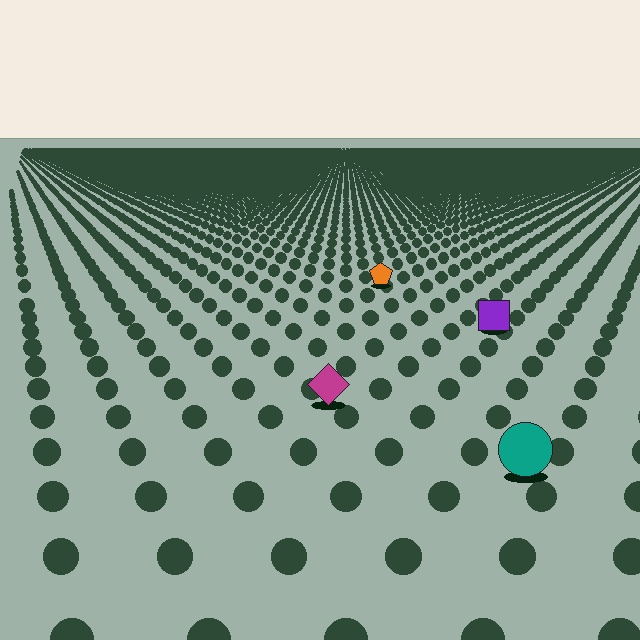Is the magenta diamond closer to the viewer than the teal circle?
No. The teal circle is closer — you can tell from the texture gradient: the ground texture is coarser near it.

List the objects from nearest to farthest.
From nearest to farthest: the teal circle, the magenta diamond, the purple square, the orange pentagon.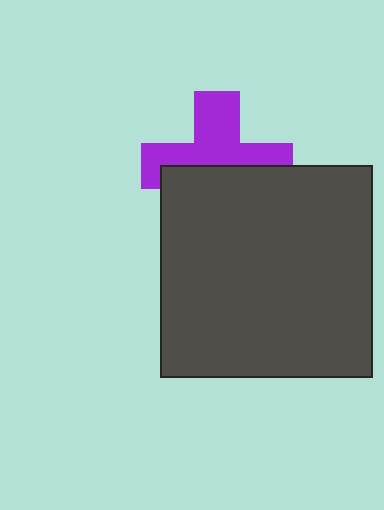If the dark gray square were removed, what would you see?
You would see the complete purple cross.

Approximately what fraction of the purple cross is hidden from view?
Roughly 48% of the purple cross is hidden behind the dark gray square.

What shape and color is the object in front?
The object in front is a dark gray square.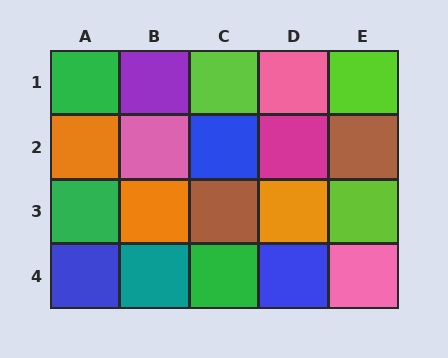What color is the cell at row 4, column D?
Blue.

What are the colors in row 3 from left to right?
Green, orange, brown, orange, lime.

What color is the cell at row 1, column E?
Lime.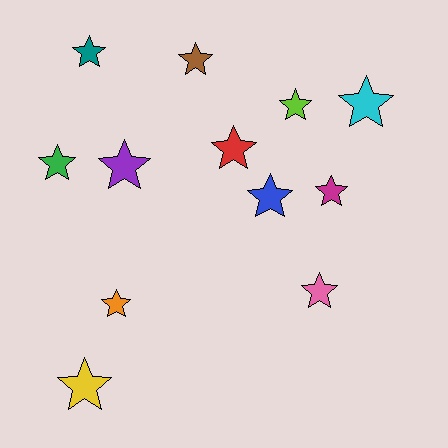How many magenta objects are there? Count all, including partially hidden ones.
There is 1 magenta object.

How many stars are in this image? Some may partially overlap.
There are 12 stars.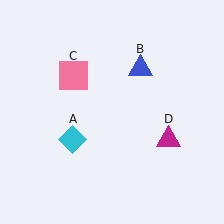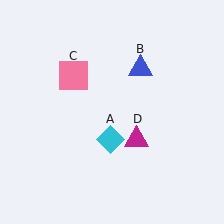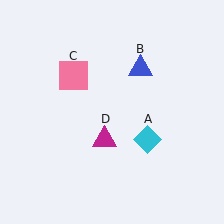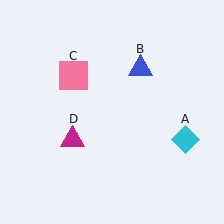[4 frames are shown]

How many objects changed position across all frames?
2 objects changed position: cyan diamond (object A), magenta triangle (object D).